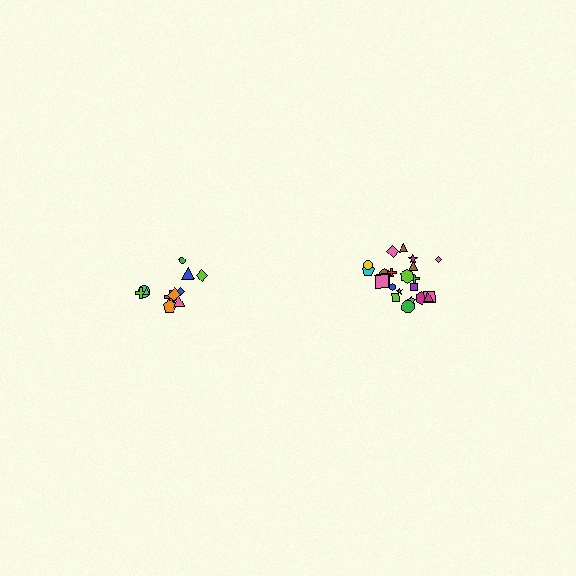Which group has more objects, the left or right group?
The right group.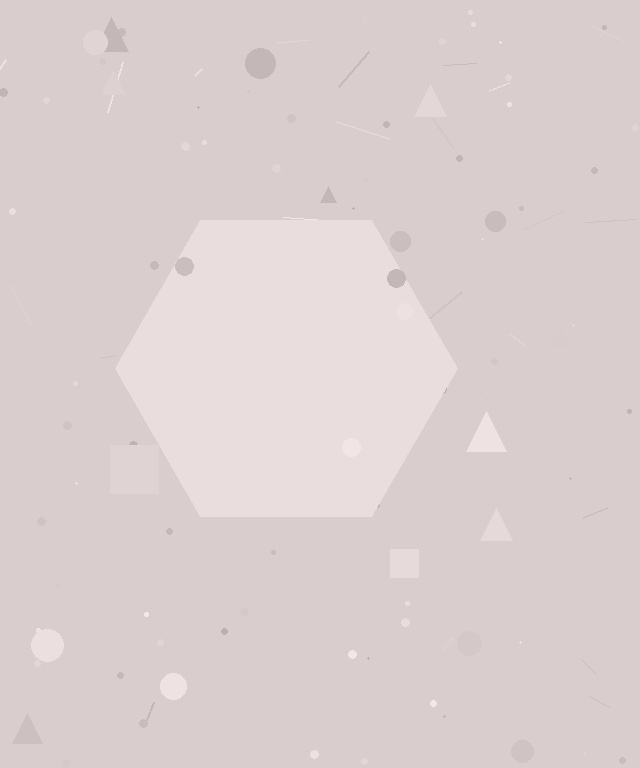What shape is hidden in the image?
A hexagon is hidden in the image.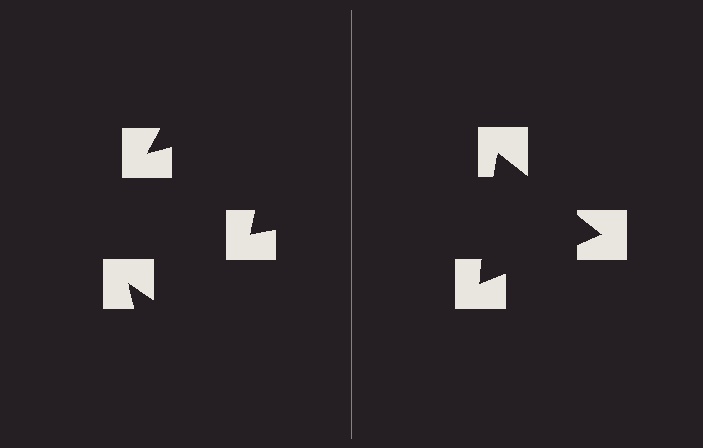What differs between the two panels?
The notched squares are positioned identically on both sides; only the wedge orientations differ. On the right they align to a triangle; on the left they are misaligned.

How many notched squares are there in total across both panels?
6 — 3 on each side.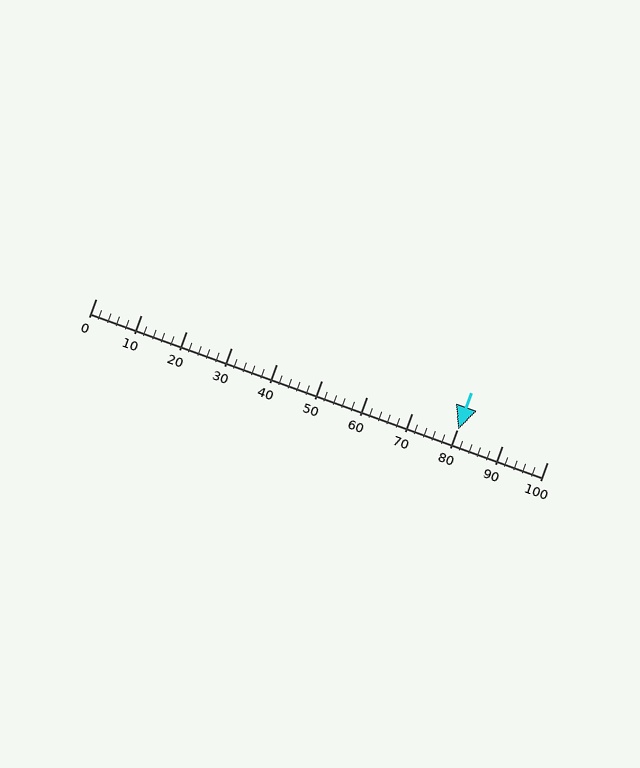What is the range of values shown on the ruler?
The ruler shows values from 0 to 100.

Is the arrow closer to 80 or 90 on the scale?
The arrow is closer to 80.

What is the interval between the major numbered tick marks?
The major tick marks are spaced 10 units apart.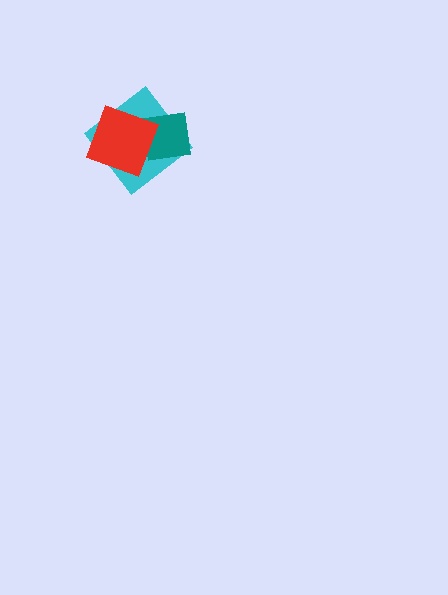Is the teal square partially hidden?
Yes, it is partially covered by another shape.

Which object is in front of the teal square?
The red diamond is in front of the teal square.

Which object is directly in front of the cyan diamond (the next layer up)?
The teal square is directly in front of the cyan diamond.